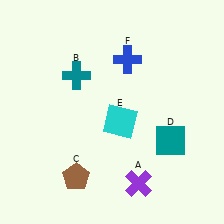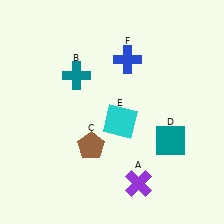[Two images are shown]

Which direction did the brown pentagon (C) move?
The brown pentagon (C) moved up.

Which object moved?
The brown pentagon (C) moved up.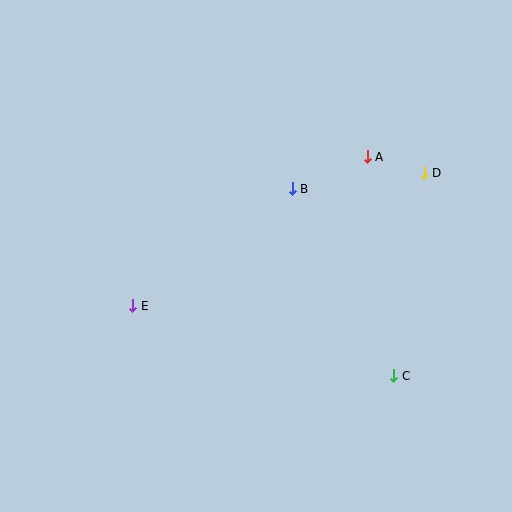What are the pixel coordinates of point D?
Point D is at (424, 173).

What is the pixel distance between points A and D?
The distance between A and D is 59 pixels.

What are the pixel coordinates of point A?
Point A is at (367, 157).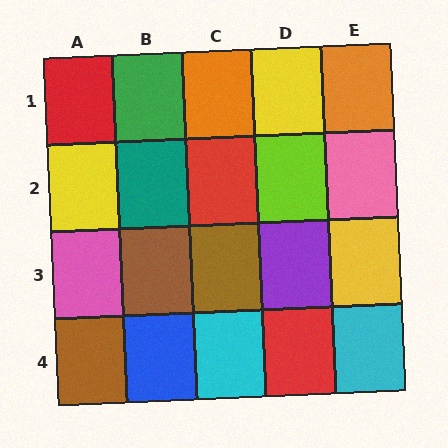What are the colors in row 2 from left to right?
Yellow, teal, red, lime, pink.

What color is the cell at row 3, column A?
Pink.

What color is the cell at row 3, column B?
Brown.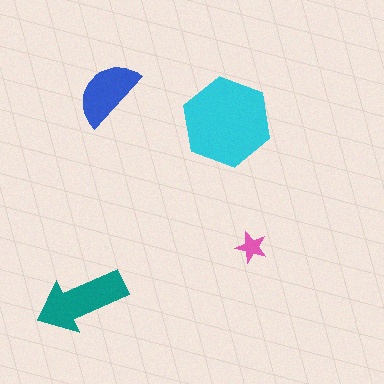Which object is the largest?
The cyan hexagon.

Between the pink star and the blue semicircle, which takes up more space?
The blue semicircle.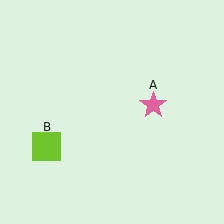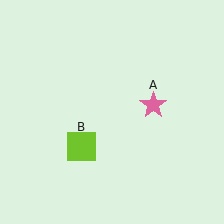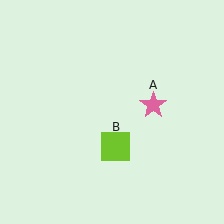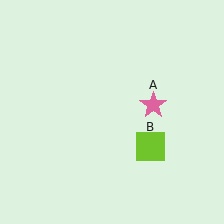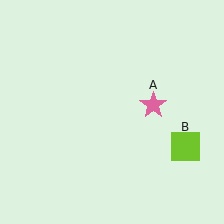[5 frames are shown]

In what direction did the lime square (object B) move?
The lime square (object B) moved right.